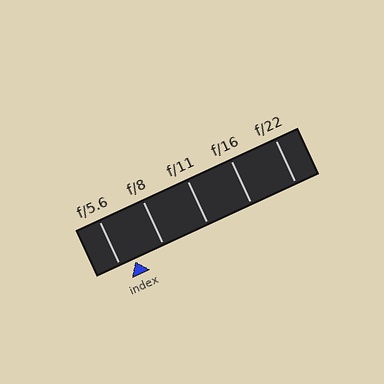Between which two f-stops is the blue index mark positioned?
The index mark is between f/5.6 and f/8.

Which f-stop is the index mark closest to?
The index mark is closest to f/5.6.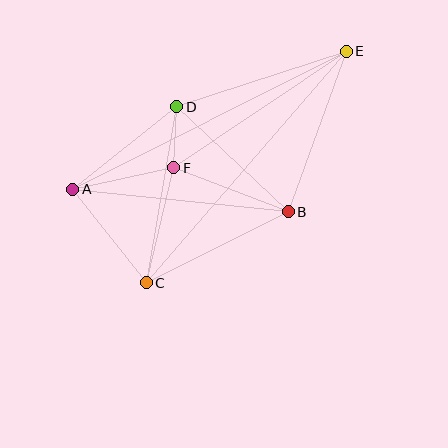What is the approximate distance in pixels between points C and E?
The distance between C and E is approximately 306 pixels.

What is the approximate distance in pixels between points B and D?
The distance between B and D is approximately 153 pixels.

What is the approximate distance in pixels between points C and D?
The distance between C and D is approximately 179 pixels.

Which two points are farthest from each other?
Points A and E are farthest from each other.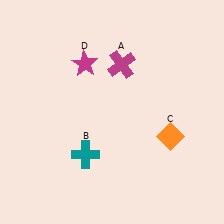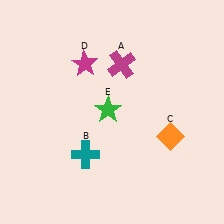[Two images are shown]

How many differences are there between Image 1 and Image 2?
There is 1 difference between the two images.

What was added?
A green star (E) was added in Image 2.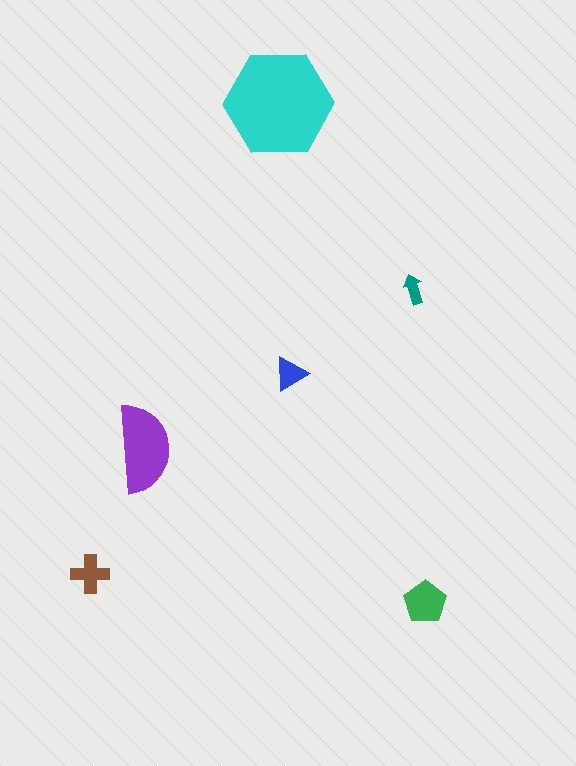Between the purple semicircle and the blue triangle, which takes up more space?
The purple semicircle.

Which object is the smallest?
The teal arrow.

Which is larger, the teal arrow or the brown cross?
The brown cross.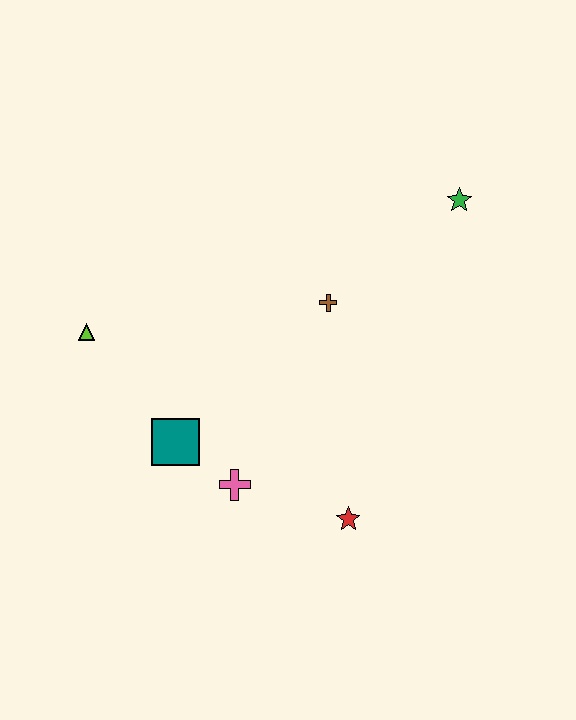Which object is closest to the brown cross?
The green star is closest to the brown cross.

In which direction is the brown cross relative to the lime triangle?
The brown cross is to the right of the lime triangle.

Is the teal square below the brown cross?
Yes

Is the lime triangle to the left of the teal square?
Yes